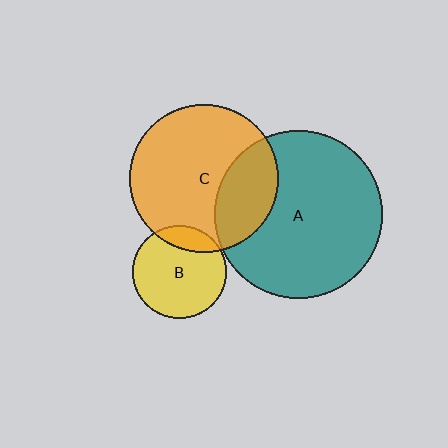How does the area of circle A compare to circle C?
Approximately 1.3 times.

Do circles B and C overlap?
Yes.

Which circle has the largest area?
Circle A (teal).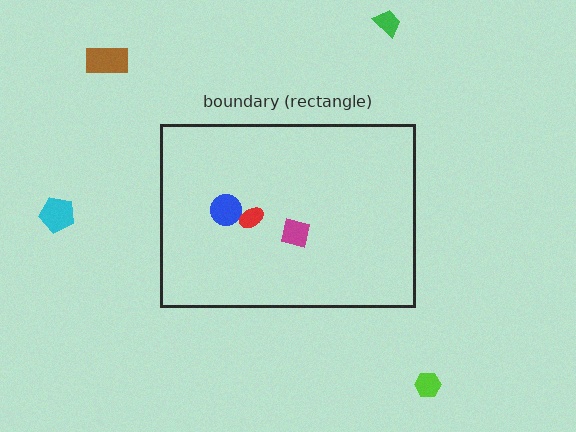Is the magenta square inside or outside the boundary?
Inside.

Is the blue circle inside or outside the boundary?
Inside.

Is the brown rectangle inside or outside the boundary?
Outside.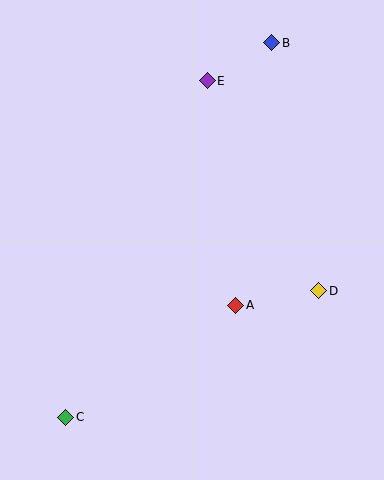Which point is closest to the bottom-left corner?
Point C is closest to the bottom-left corner.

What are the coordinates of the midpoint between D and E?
The midpoint between D and E is at (263, 186).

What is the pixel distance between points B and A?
The distance between B and A is 265 pixels.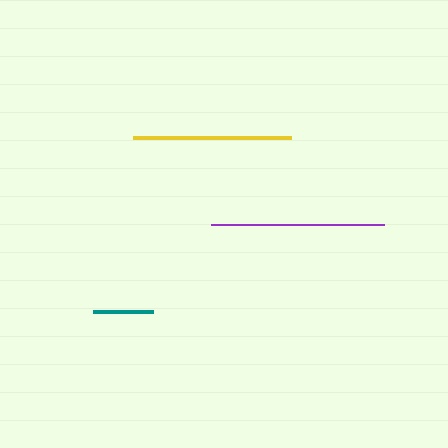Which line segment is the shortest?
The teal line is the shortest at approximately 60 pixels.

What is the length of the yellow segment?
The yellow segment is approximately 159 pixels long.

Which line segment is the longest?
The purple line is the longest at approximately 173 pixels.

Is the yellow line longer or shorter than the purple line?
The purple line is longer than the yellow line.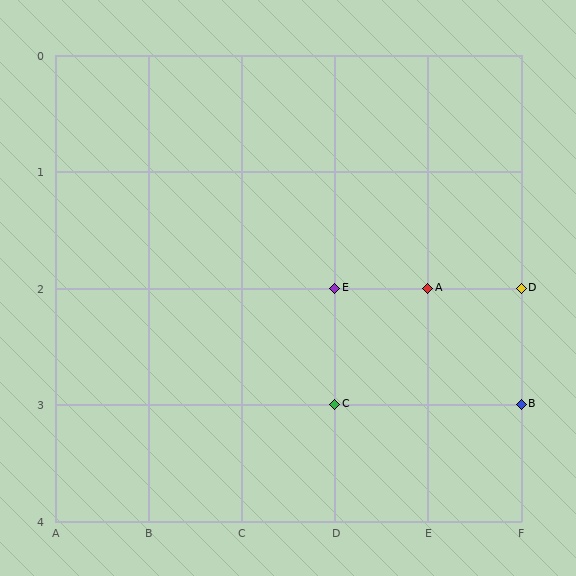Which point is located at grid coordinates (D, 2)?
Point E is at (D, 2).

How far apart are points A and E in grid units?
Points A and E are 1 column apart.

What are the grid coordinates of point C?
Point C is at grid coordinates (D, 3).